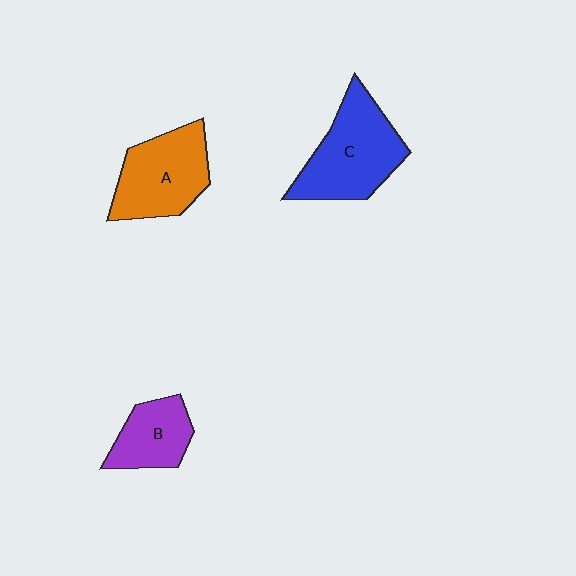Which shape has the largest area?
Shape C (blue).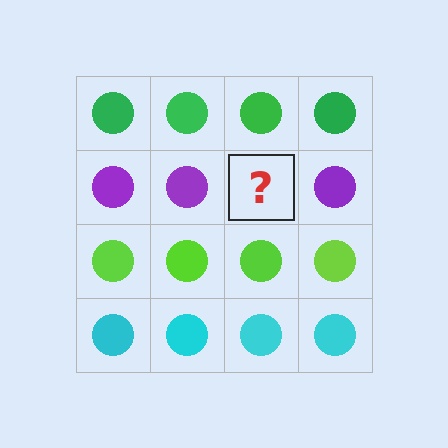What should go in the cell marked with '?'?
The missing cell should contain a purple circle.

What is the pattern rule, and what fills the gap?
The rule is that each row has a consistent color. The gap should be filled with a purple circle.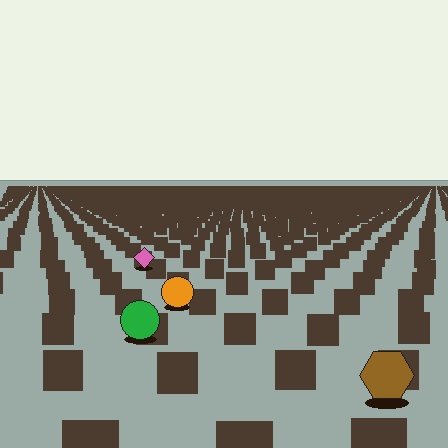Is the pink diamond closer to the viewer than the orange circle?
No. The orange circle is closer — you can tell from the texture gradient: the ground texture is coarser near it.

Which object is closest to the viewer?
The brown hexagon is closest. The texture marks near it are larger and more spread out.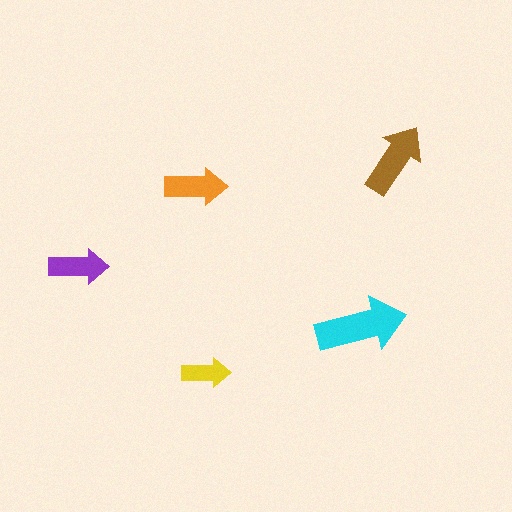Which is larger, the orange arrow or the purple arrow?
The orange one.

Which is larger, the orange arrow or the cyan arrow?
The cyan one.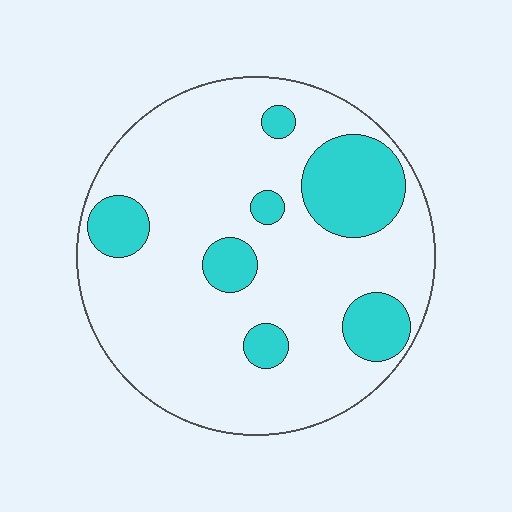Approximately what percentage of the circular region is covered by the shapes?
Approximately 20%.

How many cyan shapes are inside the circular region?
7.